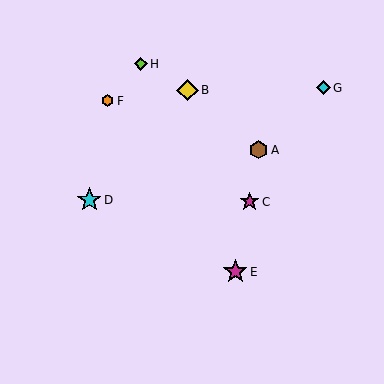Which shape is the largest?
The cyan star (labeled D) is the largest.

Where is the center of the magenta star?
The center of the magenta star is at (250, 202).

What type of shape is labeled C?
Shape C is a magenta star.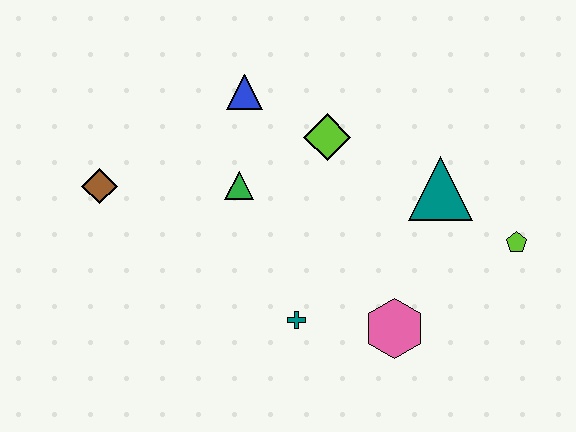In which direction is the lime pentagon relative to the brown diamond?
The lime pentagon is to the right of the brown diamond.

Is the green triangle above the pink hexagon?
Yes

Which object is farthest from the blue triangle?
The lime pentagon is farthest from the blue triangle.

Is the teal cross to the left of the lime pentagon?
Yes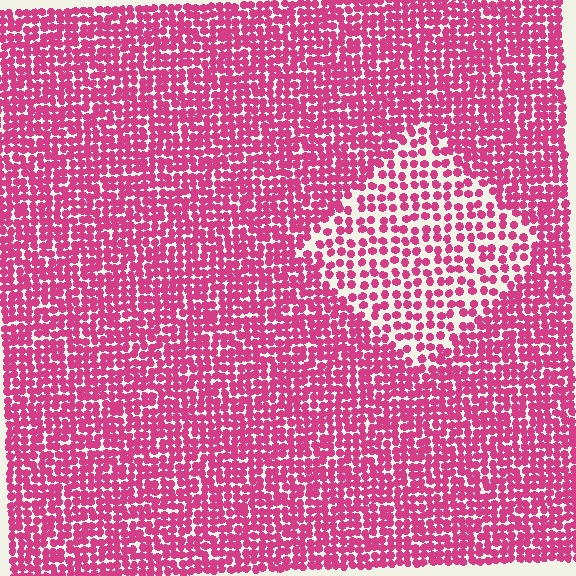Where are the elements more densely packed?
The elements are more densely packed outside the diamond boundary.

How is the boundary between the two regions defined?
The boundary is defined by a change in element density (approximately 1.8x ratio). All elements are the same color, size, and shape.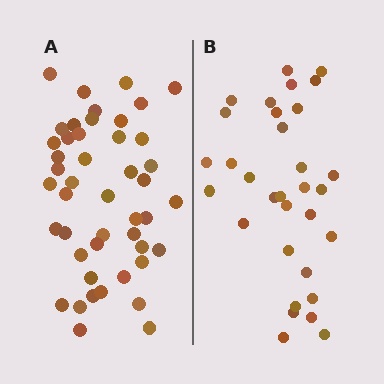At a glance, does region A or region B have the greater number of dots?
Region A (the left region) has more dots.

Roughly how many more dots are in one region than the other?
Region A has approximately 15 more dots than region B.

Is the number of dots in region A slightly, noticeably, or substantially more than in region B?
Region A has noticeably more, but not dramatically so. The ratio is roughly 1.4 to 1.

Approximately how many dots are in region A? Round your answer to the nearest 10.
About 50 dots. (The exact count is 46, which rounds to 50.)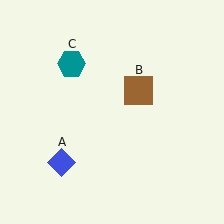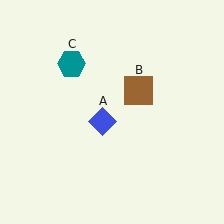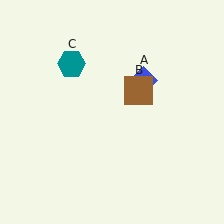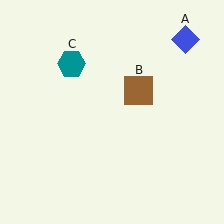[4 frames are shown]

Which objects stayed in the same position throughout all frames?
Brown square (object B) and teal hexagon (object C) remained stationary.